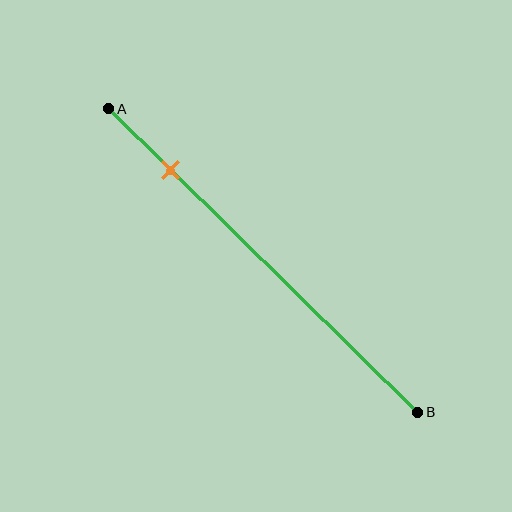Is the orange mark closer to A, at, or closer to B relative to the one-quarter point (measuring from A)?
The orange mark is closer to point A than the one-quarter point of segment AB.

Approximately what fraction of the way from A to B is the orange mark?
The orange mark is approximately 20% of the way from A to B.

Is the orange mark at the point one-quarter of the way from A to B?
No, the mark is at about 20% from A, not at the 25% one-quarter point.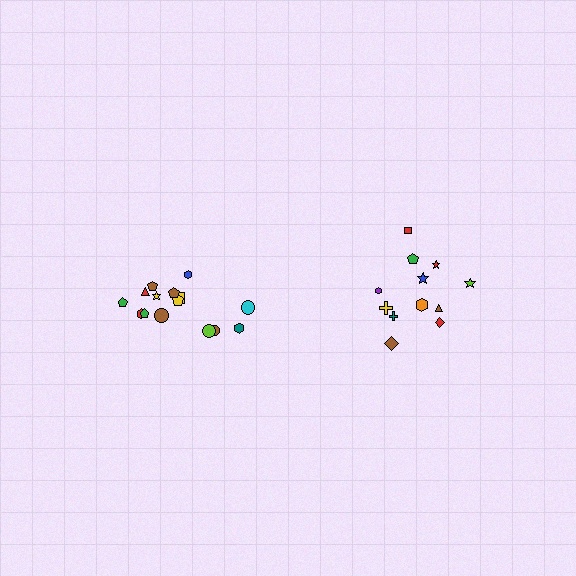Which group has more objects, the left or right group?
The left group.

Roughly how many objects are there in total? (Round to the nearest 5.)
Roughly 25 objects in total.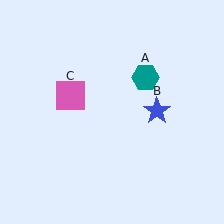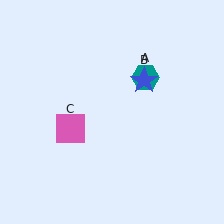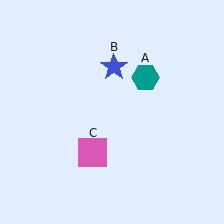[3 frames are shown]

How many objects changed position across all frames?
2 objects changed position: blue star (object B), pink square (object C).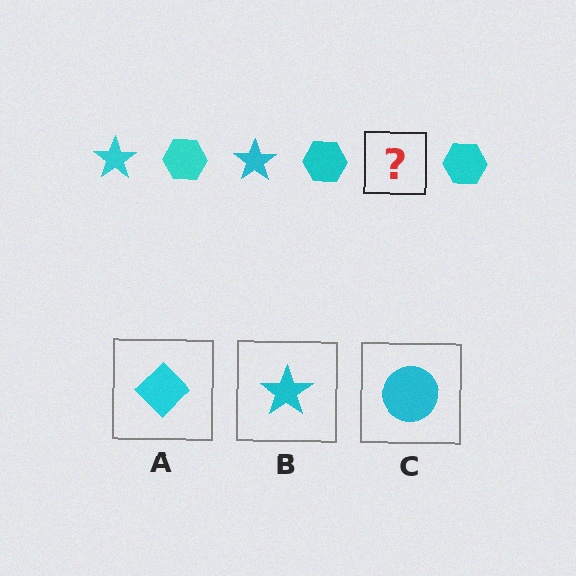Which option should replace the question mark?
Option B.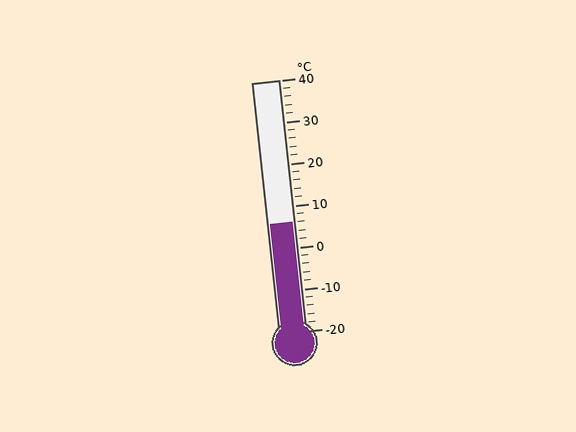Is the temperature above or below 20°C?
The temperature is below 20°C.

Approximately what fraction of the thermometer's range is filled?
The thermometer is filled to approximately 45% of its range.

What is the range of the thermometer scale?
The thermometer scale ranges from -20°C to 40°C.